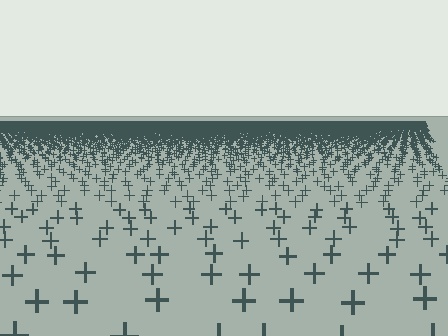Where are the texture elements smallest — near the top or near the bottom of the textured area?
Near the top.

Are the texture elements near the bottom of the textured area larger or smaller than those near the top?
Larger. Near the bottom, elements are closer to the viewer and appear at a bigger on-screen size.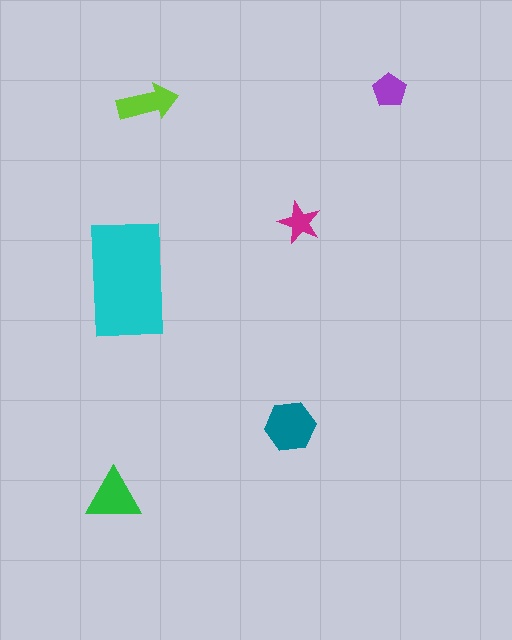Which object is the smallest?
The magenta star.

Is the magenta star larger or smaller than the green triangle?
Smaller.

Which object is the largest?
The cyan rectangle.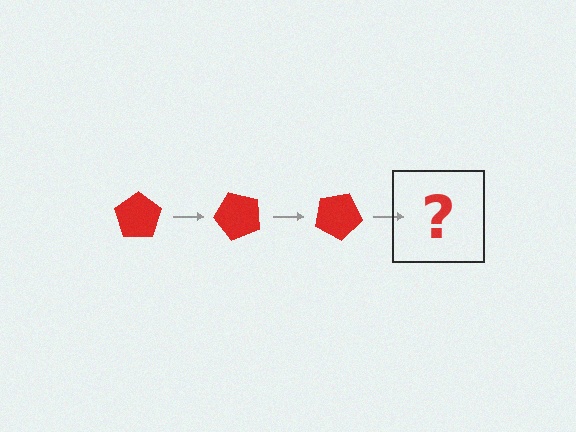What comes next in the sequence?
The next element should be a red pentagon rotated 150 degrees.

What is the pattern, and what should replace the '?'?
The pattern is that the pentagon rotates 50 degrees each step. The '?' should be a red pentagon rotated 150 degrees.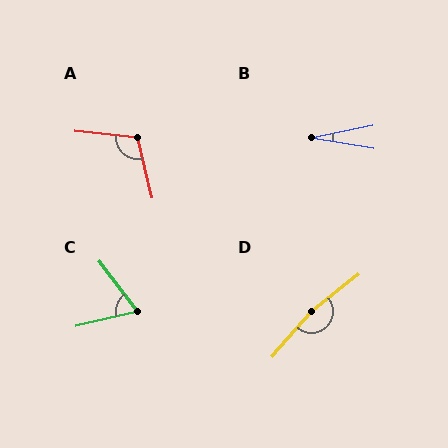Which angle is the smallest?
B, at approximately 21 degrees.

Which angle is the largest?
D, at approximately 169 degrees.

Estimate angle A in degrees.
Approximately 109 degrees.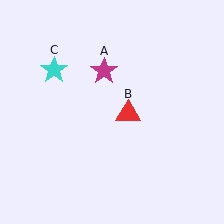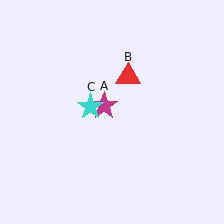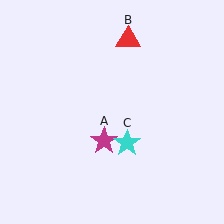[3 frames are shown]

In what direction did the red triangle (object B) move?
The red triangle (object B) moved up.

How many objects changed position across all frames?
3 objects changed position: magenta star (object A), red triangle (object B), cyan star (object C).